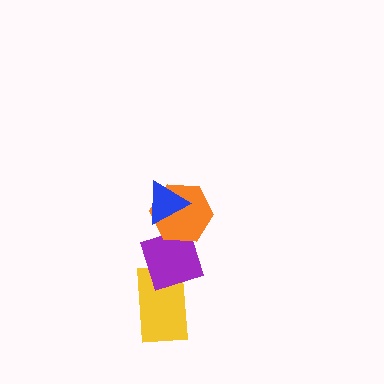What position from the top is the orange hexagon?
The orange hexagon is 2nd from the top.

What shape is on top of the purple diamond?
The orange hexagon is on top of the purple diamond.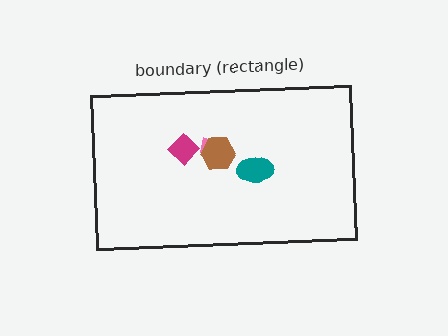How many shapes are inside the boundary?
4 inside, 0 outside.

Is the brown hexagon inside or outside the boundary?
Inside.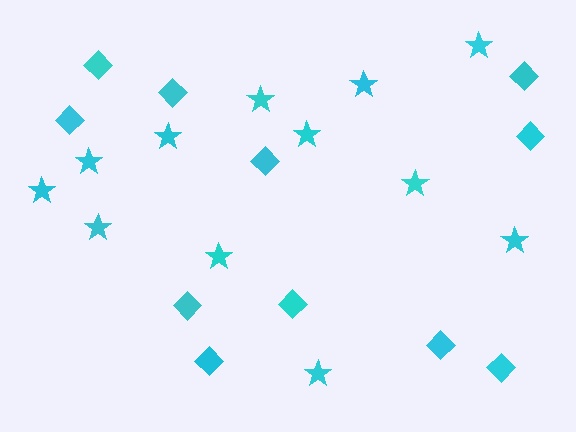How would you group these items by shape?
There are 2 groups: one group of diamonds (11) and one group of stars (12).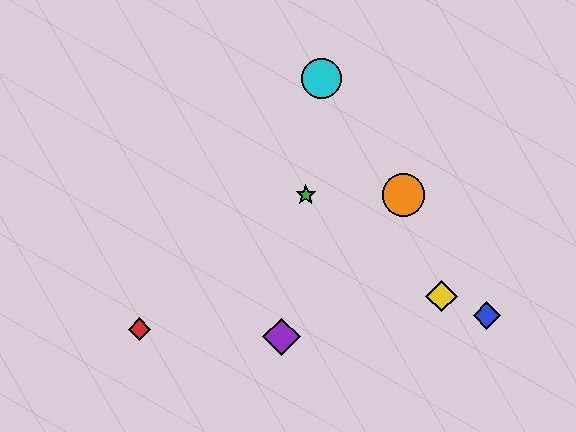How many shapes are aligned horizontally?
2 shapes (the green star, the orange circle) are aligned horizontally.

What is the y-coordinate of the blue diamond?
The blue diamond is at y≈316.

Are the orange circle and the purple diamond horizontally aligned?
No, the orange circle is at y≈195 and the purple diamond is at y≈337.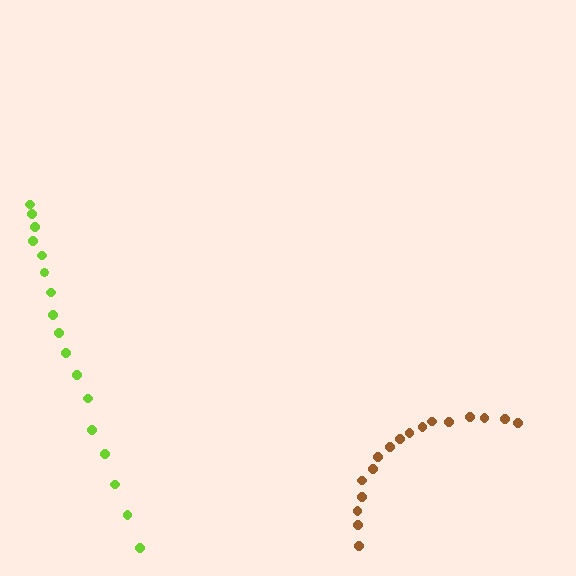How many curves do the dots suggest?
There are 2 distinct paths.